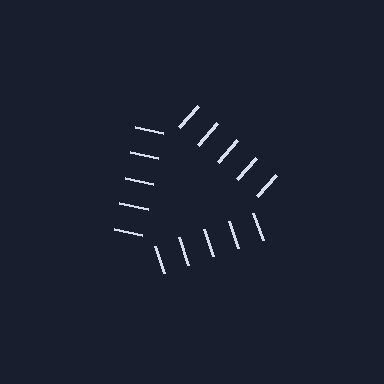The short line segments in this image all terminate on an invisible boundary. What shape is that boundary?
An illusory triangle — the line segments terminate on its edges but no continuous stroke is drawn.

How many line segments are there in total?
15 — 5 along each of the 3 edges.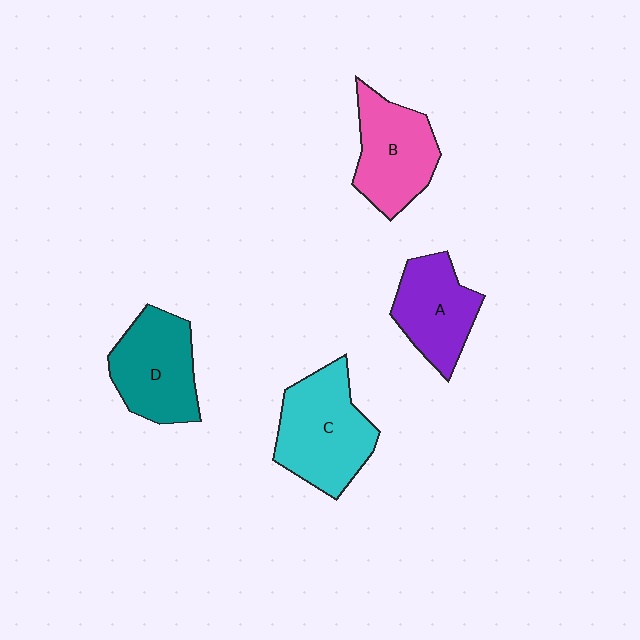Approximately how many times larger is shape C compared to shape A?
Approximately 1.3 times.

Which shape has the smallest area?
Shape A (purple).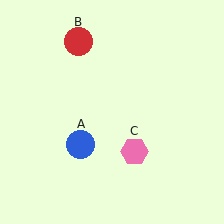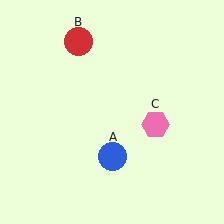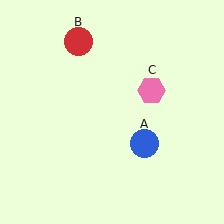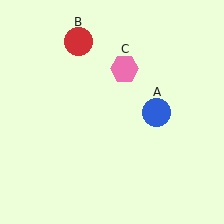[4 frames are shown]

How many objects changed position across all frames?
2 objects changed position: blue circle (object A), pink hexagon (object C).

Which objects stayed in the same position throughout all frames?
Red circle (object B) remained stationary.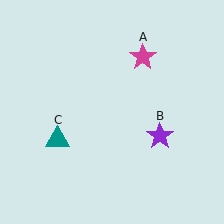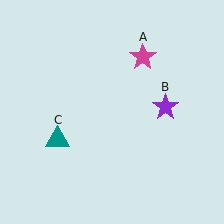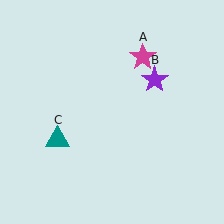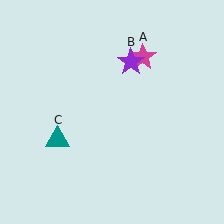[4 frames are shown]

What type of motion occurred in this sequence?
The purple star (object B) rotated counterclockwise around the center of the scene.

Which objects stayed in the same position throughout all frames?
Magenta star (object A) and teal triangle (object C) remained stationary.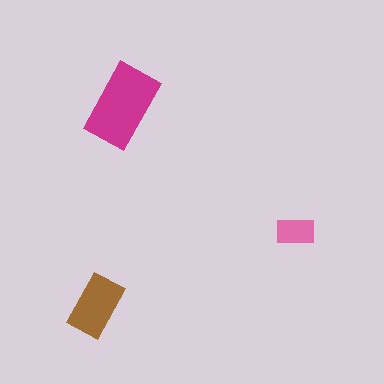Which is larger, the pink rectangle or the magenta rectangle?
The magenta one.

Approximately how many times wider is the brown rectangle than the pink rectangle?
About 1.5 times wider.